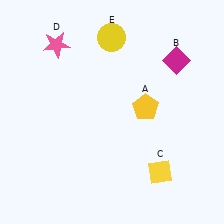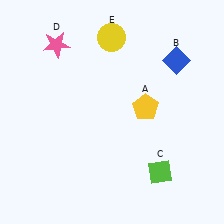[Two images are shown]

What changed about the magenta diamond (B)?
In Image 1, B is magenta. In Image 2, it changed to blue.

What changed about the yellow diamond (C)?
In Image 1, C is yellow. In Image 2, it changed to lime.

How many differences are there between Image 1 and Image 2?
There are 2 differences between the two images.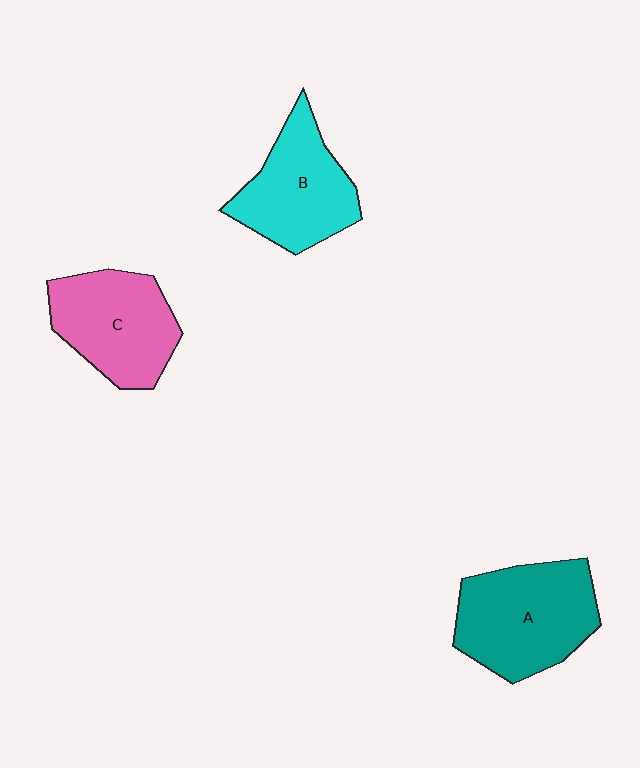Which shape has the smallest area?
Shape B (cyan).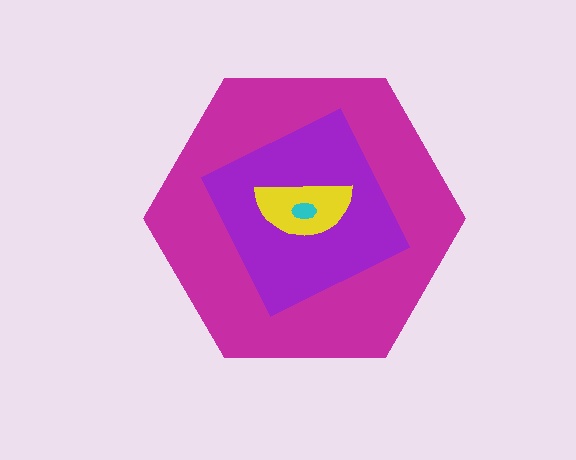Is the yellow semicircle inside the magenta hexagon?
Yes.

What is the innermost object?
The cyan ellipse.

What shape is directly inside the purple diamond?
The yellow semicircle.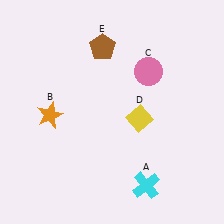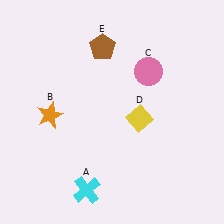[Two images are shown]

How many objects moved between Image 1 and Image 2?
1 object moved between the two images.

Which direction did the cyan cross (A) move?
The cyan cross (A) moved left.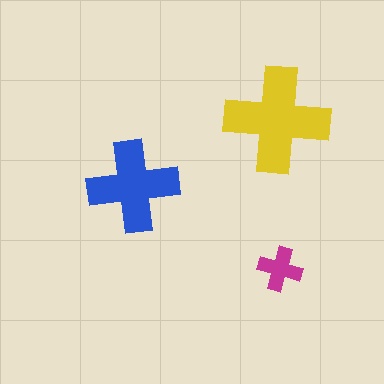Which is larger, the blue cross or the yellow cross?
The yellow one.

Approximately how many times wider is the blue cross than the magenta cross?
About 2 times wider.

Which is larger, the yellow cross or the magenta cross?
The yellow one.